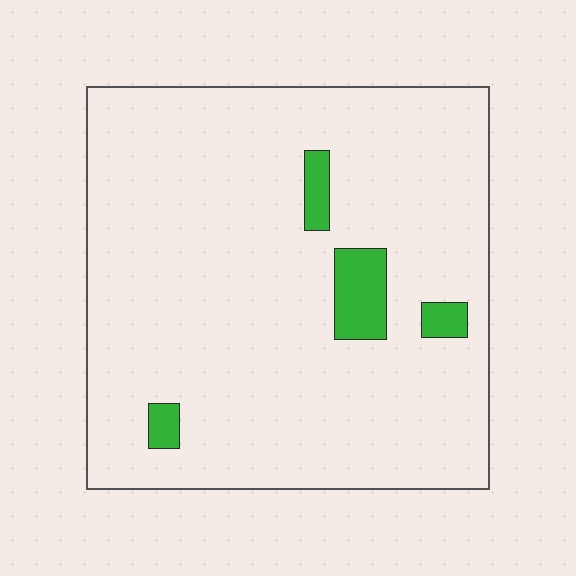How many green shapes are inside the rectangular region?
4.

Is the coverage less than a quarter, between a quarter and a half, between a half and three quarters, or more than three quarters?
Less than a quarter.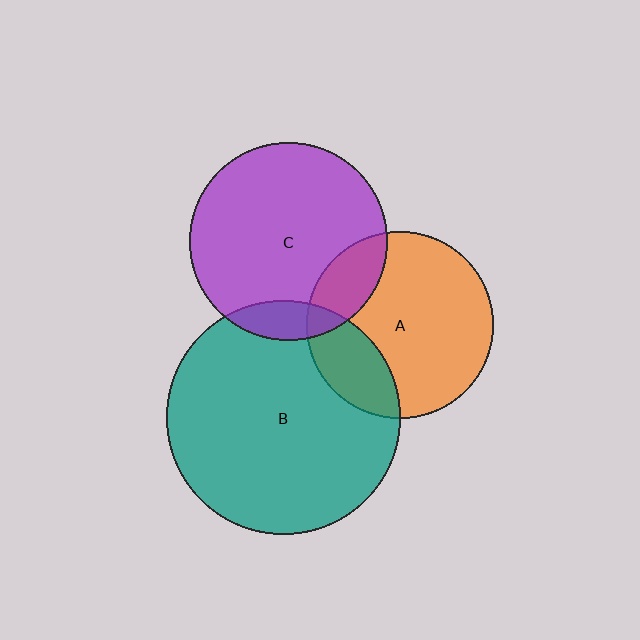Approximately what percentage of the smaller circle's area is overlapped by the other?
Approximately 20%.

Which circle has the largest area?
Circle B (teal).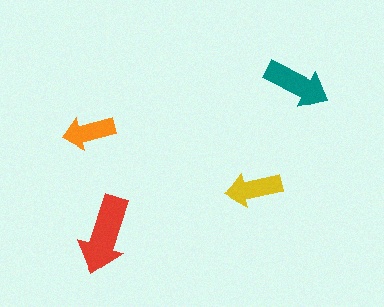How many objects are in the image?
There are 4 objects in the image.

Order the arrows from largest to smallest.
the red one, the teal one, the yellow one, the orange one.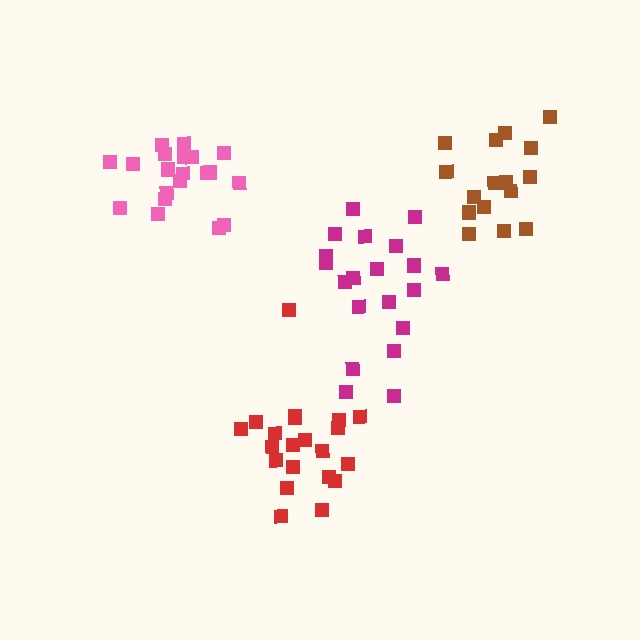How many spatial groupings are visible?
There are 4 spatial groupings.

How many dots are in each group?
Group 1: 20 dots, Group 2: 20 dots, Group 3: 21 dots, Group 4: 17 dots (78 total).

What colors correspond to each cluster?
The clusters are colored: magenta, pink, red, brown.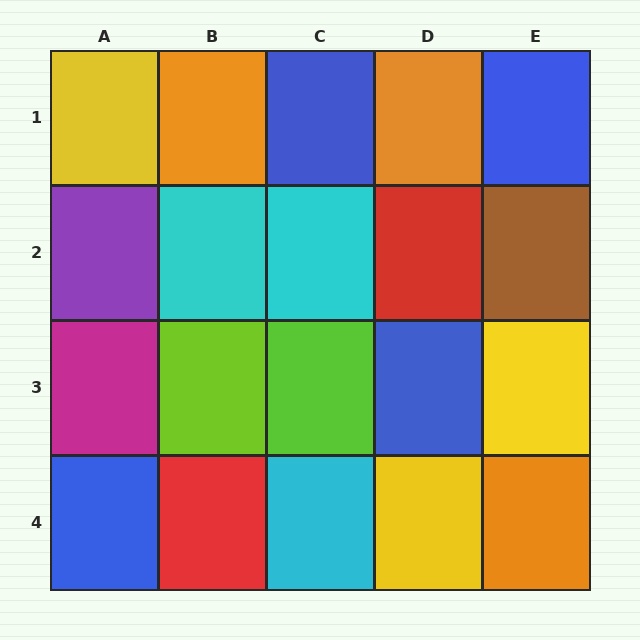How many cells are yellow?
3 cells are yellow.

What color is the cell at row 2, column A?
Purple.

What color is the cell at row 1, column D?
Orange.